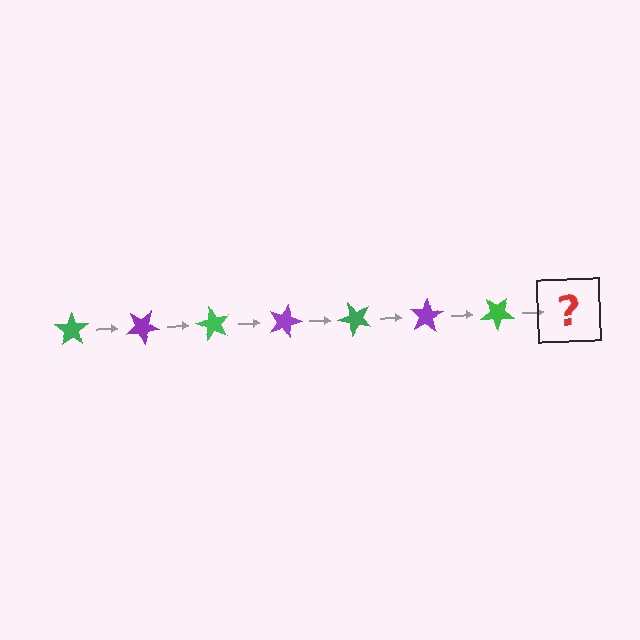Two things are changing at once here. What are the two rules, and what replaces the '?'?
The two rules are that it rotates 30 degrees each step and the color cycles through green and purple. The '?' should be a purple star, rotated 210 degrees from the start.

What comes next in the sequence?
The next element should be a purple star, rotated 210 degrees from the start.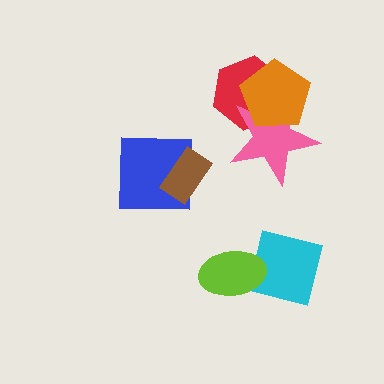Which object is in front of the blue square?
The brown rectangle is in front of the blue square.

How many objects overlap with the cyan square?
1 object overlaps with the cyan square.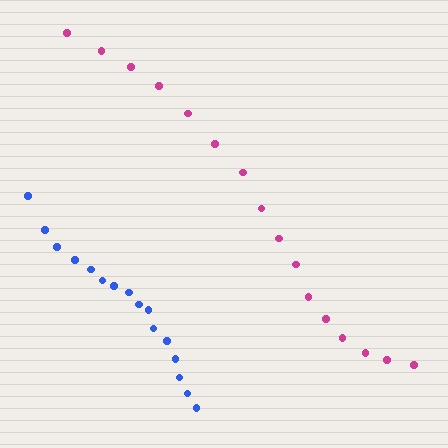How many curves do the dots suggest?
There are 2 distinct paths.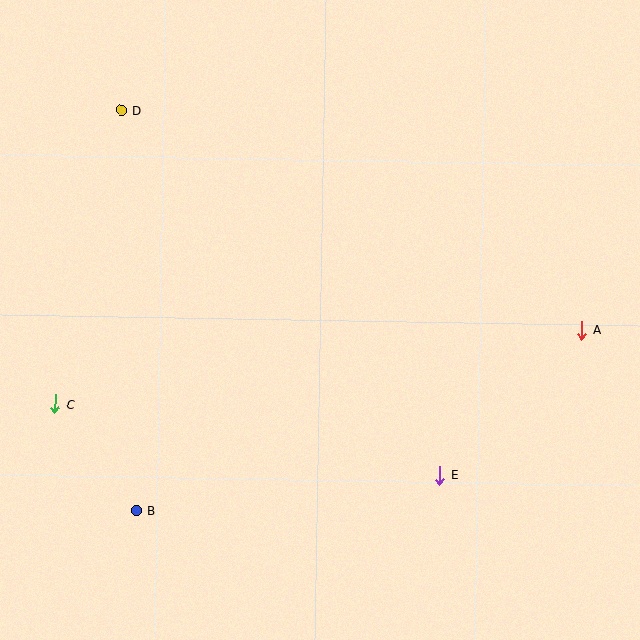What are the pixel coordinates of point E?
Point E is at (440, 475).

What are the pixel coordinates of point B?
Point B is at (136, 511).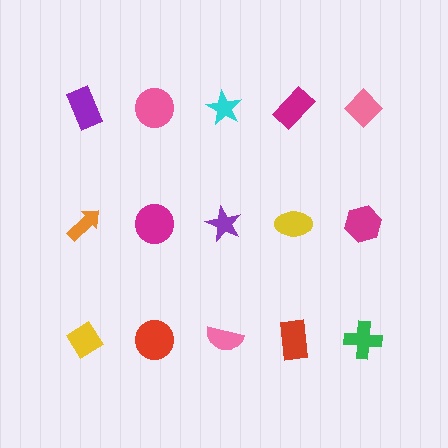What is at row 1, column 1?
A purple rectangle.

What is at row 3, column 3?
A pink semicircle.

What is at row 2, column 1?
An orange arrow.